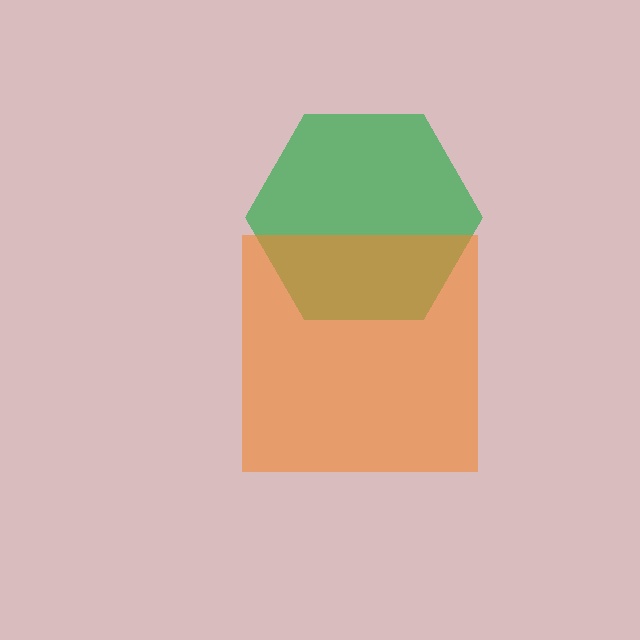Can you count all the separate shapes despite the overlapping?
Yes, there are 2 separate shapes.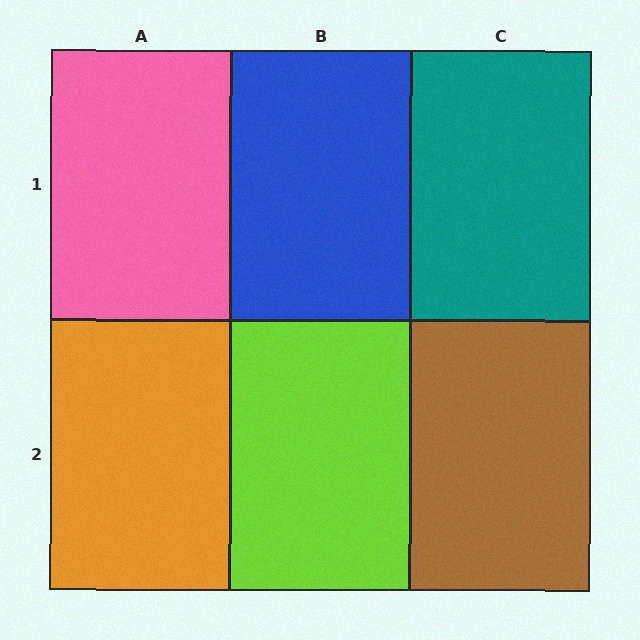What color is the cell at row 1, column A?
Pink.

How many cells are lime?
1 cell is lime.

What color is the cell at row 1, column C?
Teal.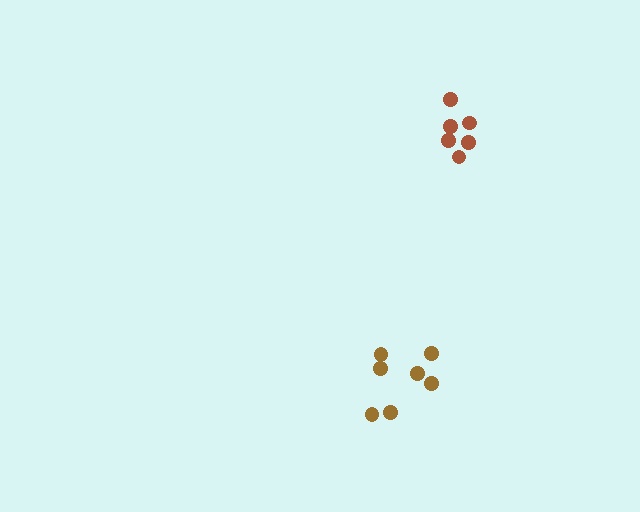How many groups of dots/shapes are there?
There are 2 groups.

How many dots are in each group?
Group 1: 6 dots, Group 2: 7 dots (13 total).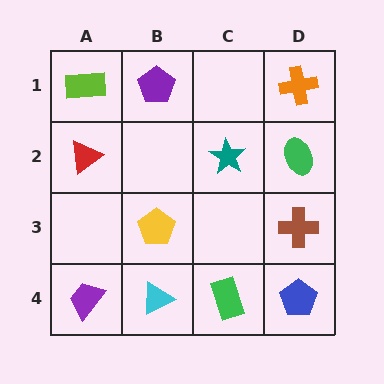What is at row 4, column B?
A cyan triangle.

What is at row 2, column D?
A green ellipse.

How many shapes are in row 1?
3 shapes.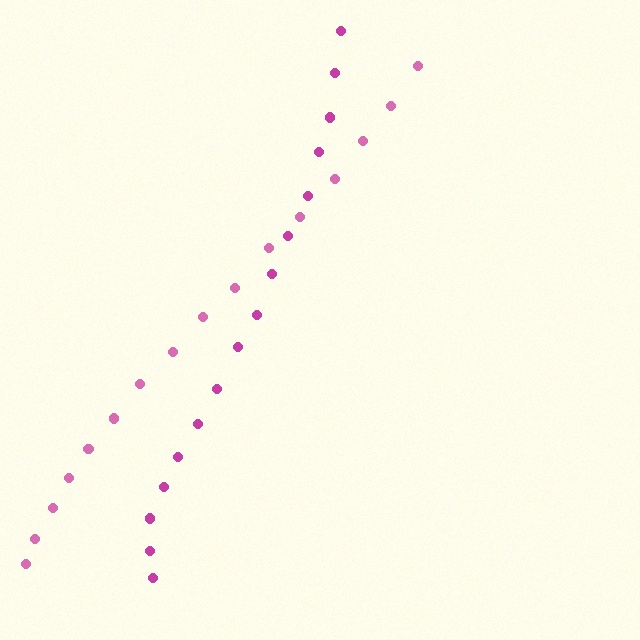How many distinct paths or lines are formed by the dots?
There are 2 distinct paths.